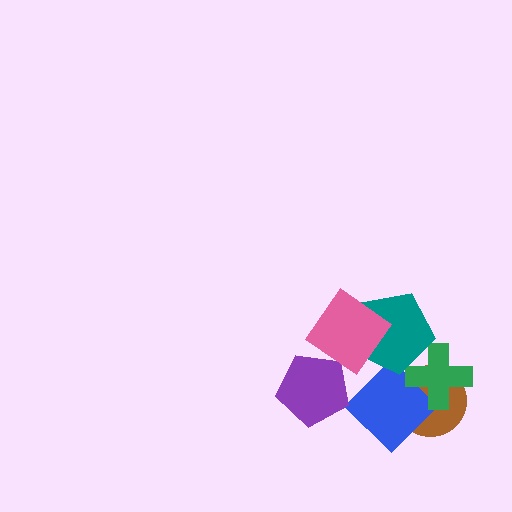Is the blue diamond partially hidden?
Yes, it is partially covered by another shape.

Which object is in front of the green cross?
The teal pentagon is in front of the green cross.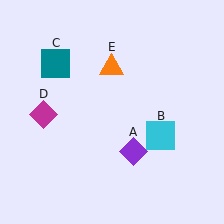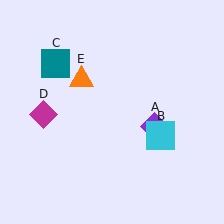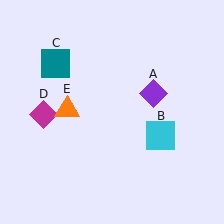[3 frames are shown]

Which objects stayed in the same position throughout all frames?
Cyan square (object B) and teal square (object C) and magenta diamond (object D) remained stationary.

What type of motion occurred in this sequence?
The purple diamond (object A), orange triangle (object E) rotated counterclockwise around the center of the scene.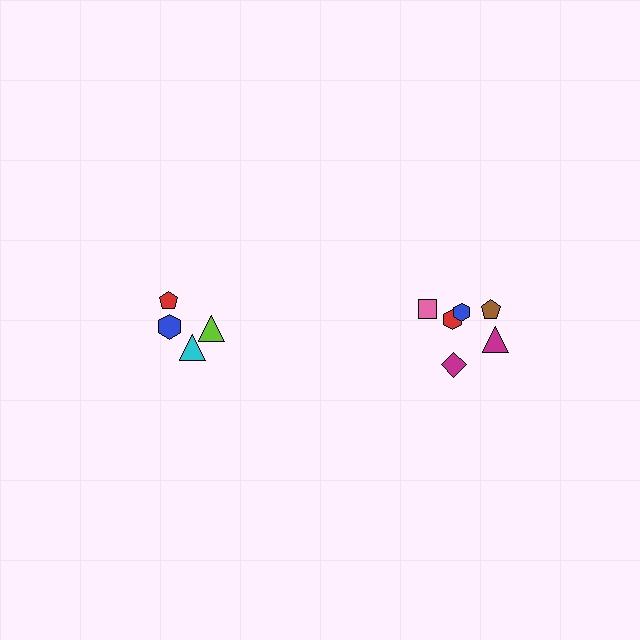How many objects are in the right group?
There are 6 objects.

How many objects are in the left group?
There are 4 objects.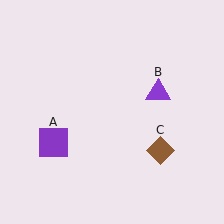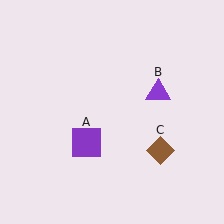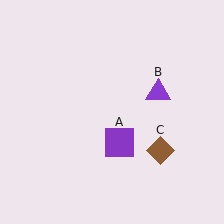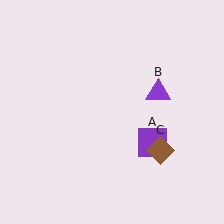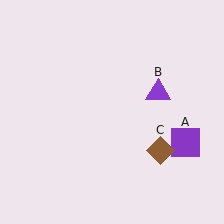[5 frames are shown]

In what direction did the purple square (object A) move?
The purple square (object A) moved right.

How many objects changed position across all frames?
1 object changed position: purple square (object A).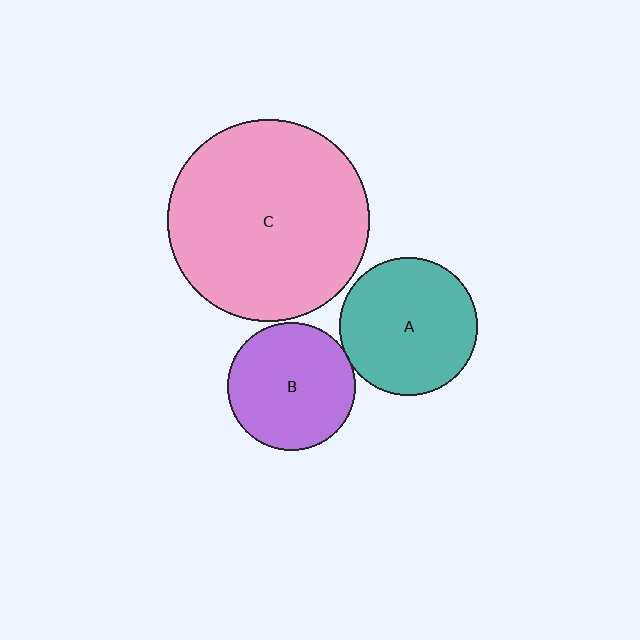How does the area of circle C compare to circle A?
Approximately 2.1 times.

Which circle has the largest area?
Circle C (pink).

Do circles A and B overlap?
Yes.